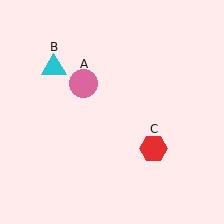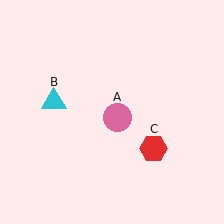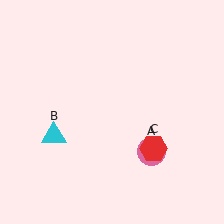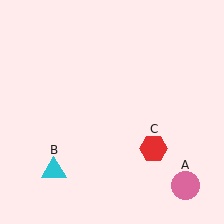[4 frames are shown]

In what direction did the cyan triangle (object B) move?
The cyan triangle (object B) moved down.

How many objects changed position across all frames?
2 objects changed position: pink circle (object A), cyan triangle (object B).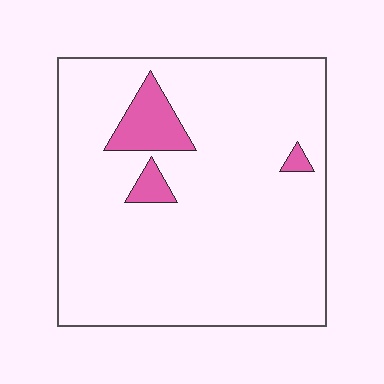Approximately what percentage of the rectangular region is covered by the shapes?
Approximately 10%.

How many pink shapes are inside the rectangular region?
3.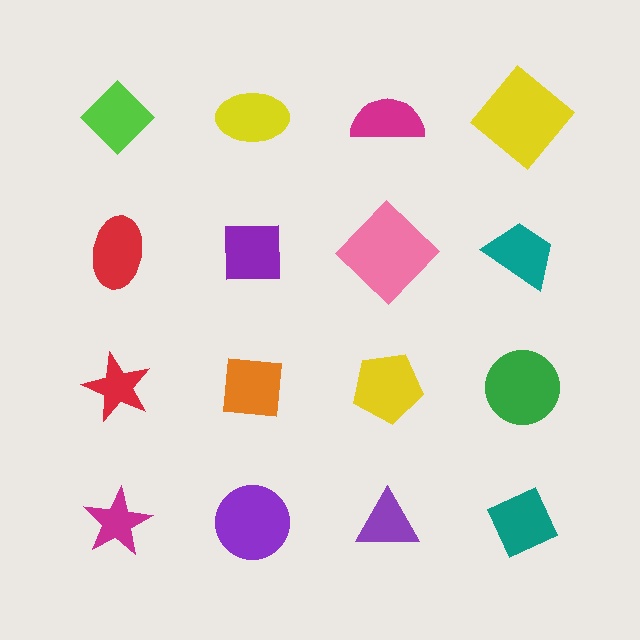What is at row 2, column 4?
A teal trapezoid.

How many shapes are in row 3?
4 shapes.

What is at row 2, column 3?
A pink diamond.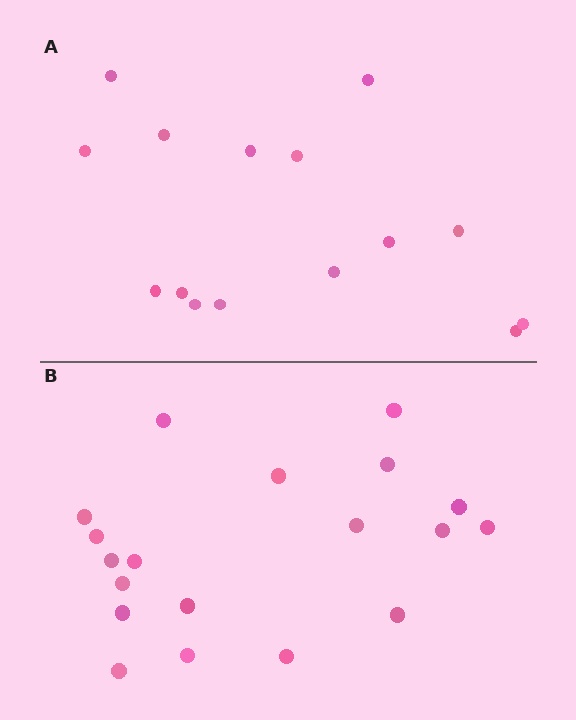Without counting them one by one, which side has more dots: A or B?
Region B (the bottom region) has more dots.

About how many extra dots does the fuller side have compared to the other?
Region B has about 4 more dots than region A.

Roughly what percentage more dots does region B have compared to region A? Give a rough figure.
About 25% more.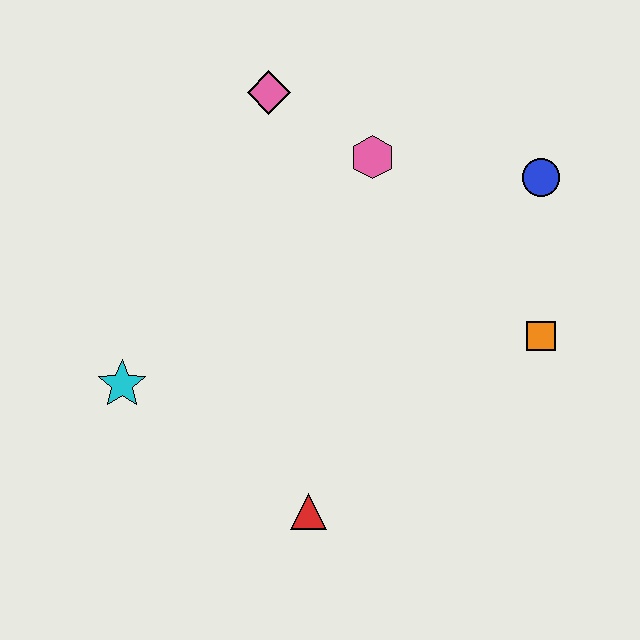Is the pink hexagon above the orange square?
Yes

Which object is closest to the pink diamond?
The pink hexagon is closest to the pink diamond.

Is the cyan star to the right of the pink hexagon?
No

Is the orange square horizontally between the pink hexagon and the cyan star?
No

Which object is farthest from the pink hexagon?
The red triangle is farthest from the pink hexagon.